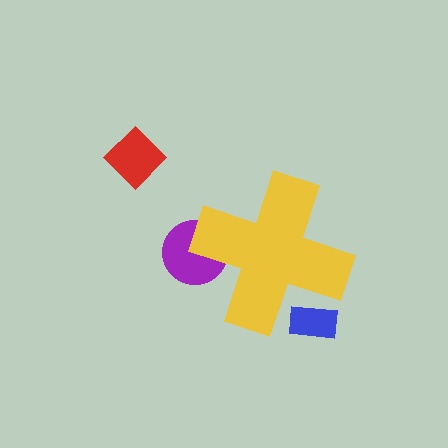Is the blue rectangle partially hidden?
Yes, the blue rectangle is partially hidden behind the yellow cross.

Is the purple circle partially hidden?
Yes, the purple circle is partially hidden behind the yellow cross.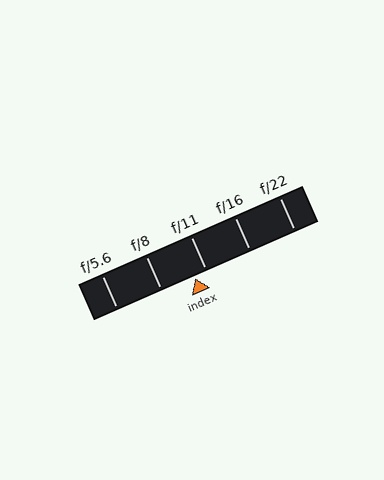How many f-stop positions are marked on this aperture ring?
There are 5 f-stop positions marked.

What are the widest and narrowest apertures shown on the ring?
The widest aperture shown is f/5.6 and the narrowest is f/22.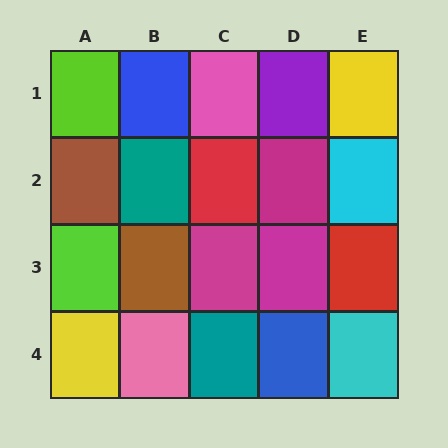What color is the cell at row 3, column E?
Red.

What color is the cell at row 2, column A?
Brown.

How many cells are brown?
2 cells are brown.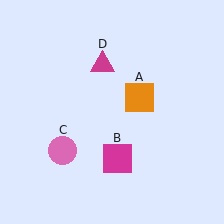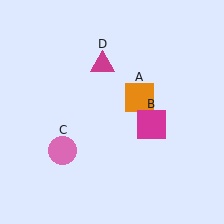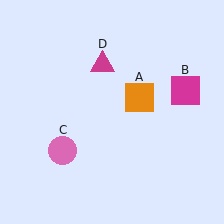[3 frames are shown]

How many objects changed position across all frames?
1 object changed position: magenta square (object B).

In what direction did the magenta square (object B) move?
The magenta square (object B) moved up and to the right.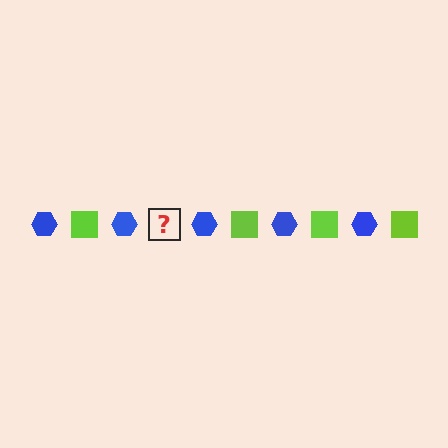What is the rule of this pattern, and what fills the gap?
The rule is that the pattern alternates between blue hexagon and lime square. The gap should be filled with a lime square.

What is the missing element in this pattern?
The missing element is a lime square.